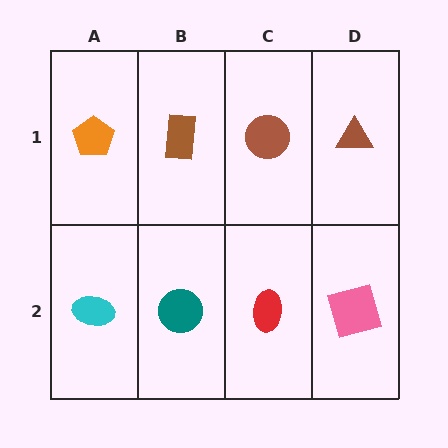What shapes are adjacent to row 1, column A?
A cyan ellipse (row 2, column A), a brown rectangle (row 1, column B).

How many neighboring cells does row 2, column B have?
3.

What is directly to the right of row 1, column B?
A brown circle.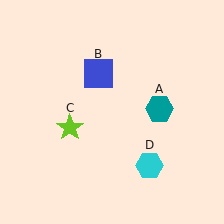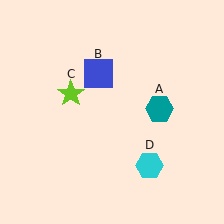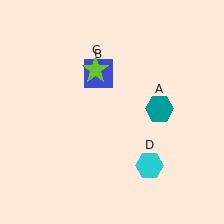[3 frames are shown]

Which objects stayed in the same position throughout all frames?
Teal hexagon (object A) and blue square (object B) and cyan hexagon (object D) remained stationary.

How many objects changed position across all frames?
1 object changed position: lime star (object C).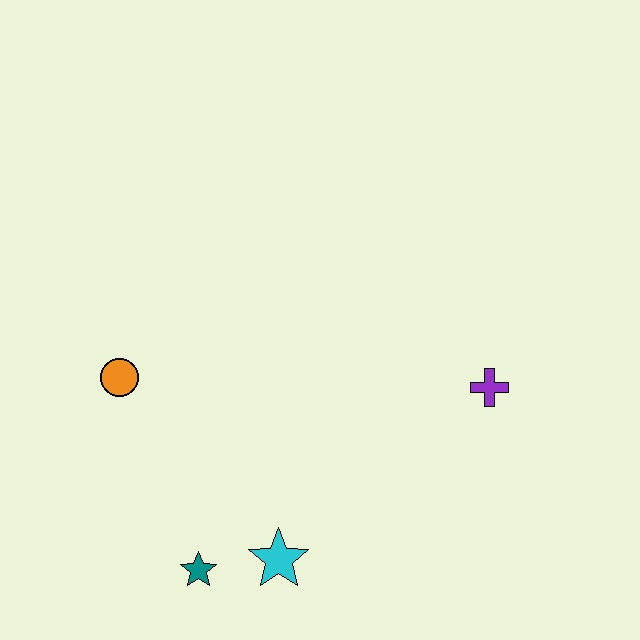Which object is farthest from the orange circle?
The purple cross is farthest from the orange circle.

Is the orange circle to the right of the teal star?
No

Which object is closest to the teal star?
The cyan star is closest to the teal star.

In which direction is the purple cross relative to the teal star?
The purple cross is to the right of the teal star.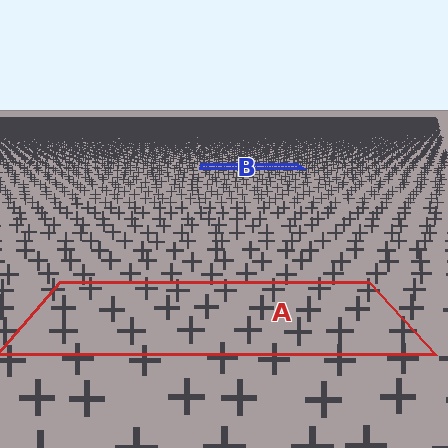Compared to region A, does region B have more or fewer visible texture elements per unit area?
Region B has more texture elements per unit area — they are packed more densely because it is farther away.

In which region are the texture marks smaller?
The texture marks are smaller in region B, because it is farther away.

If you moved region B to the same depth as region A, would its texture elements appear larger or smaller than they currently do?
They would appear larger. At a closer depth, the same texture elements are projected at a bigger on-screen size.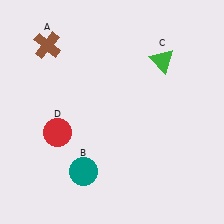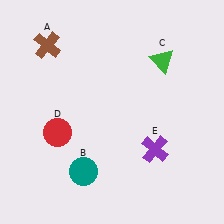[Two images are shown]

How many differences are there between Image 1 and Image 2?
There is 1 difference between the two images.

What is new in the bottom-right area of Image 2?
A purple cross (E) was added in the bottom-right area of Image 2.